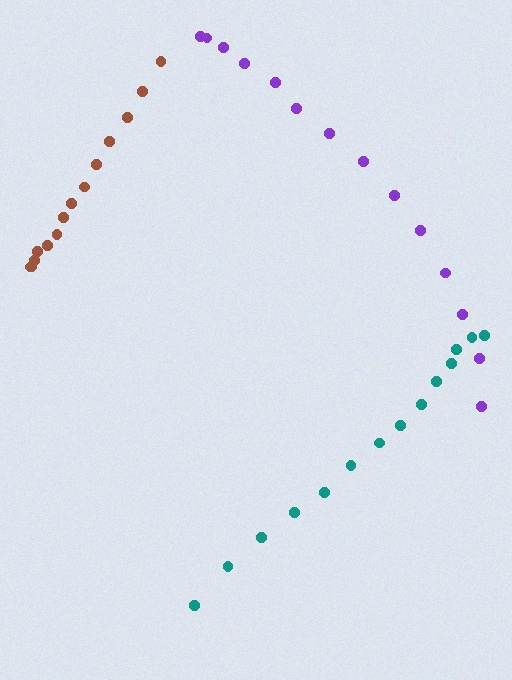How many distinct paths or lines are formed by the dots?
There are 3 distinct paths.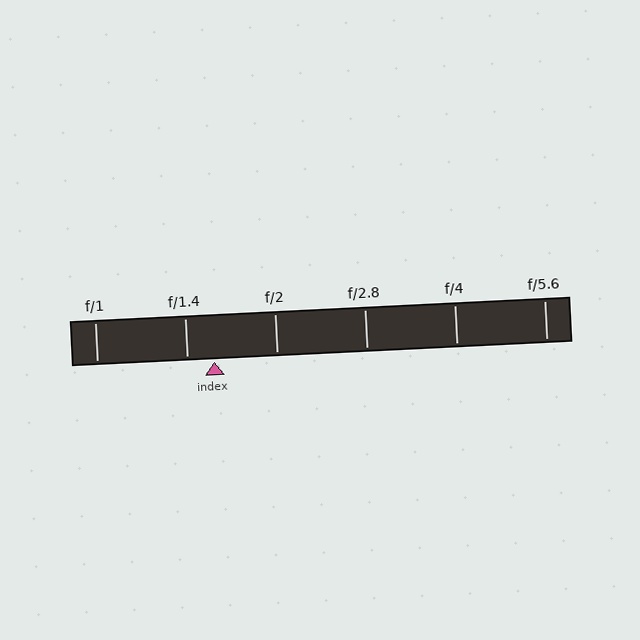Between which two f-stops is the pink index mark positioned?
The index mark is between f/1.4 and f/2.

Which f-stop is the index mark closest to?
The index mark is closest to f/1.4.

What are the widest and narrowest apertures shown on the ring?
The widest aperture shown is f/1 and the narrowest is f/5.6.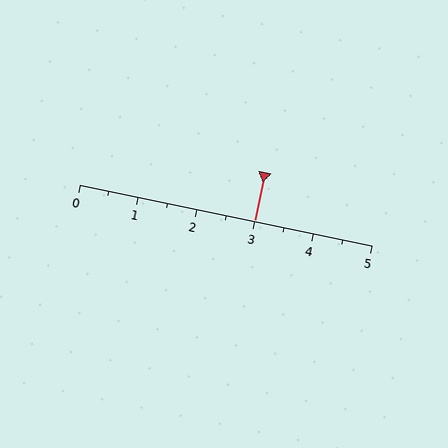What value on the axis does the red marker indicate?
The marker indicates approximately 3.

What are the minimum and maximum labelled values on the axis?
The axis runs from 0 to 5.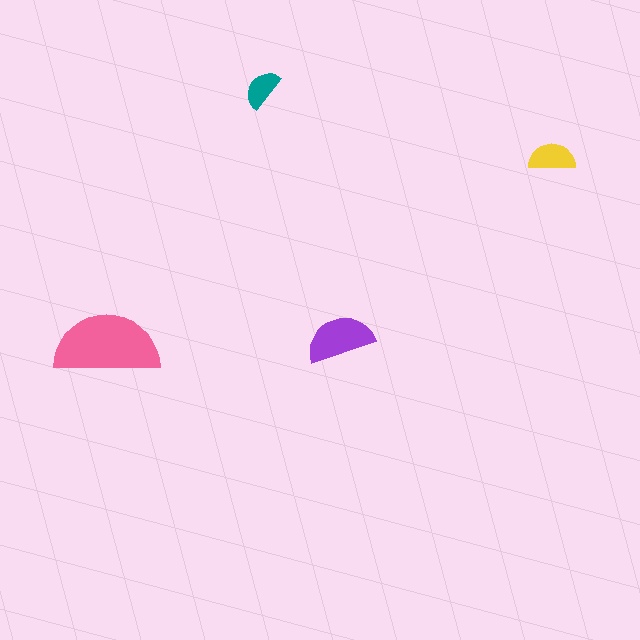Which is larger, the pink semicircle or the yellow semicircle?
The pink one.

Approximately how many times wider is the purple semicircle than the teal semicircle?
About 1.5 times wider.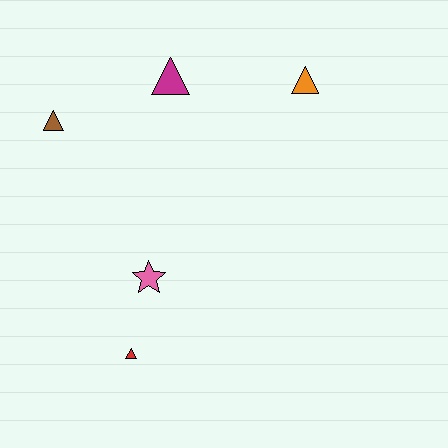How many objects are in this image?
There are 5 objects.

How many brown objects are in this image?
There is 1 brown object.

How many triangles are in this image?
There are 4 triangles.